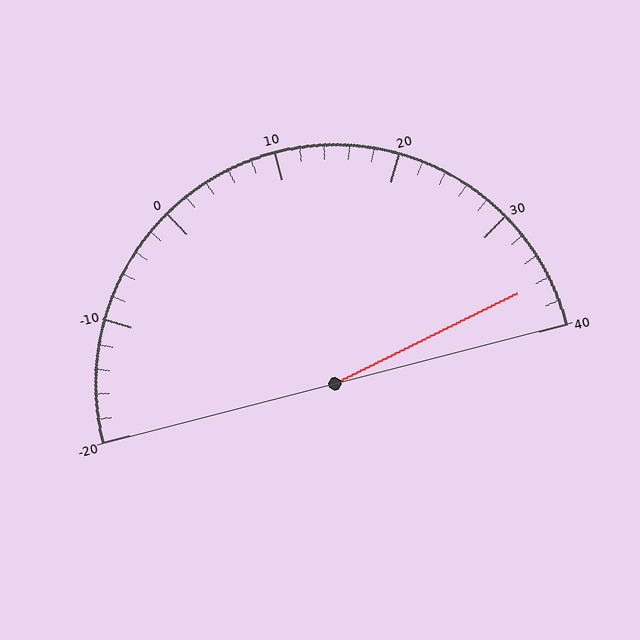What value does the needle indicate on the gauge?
The needle indicates approximately 36.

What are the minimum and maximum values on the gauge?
The gauge ranges from -20 to 40.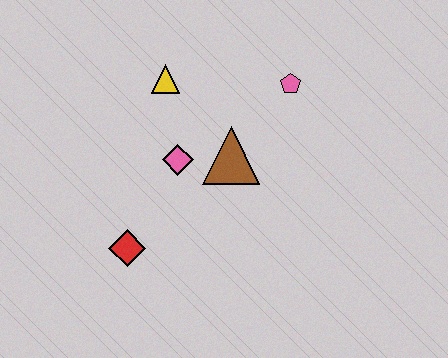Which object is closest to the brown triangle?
The pink diamond is closest to the brown triangle.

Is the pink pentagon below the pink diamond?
No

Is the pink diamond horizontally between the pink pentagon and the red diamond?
Yes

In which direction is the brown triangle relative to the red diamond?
The brown triangle is to the right of the red diamond.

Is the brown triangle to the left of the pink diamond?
No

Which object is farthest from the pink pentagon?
The red diamond is farthest from the pink pentagon.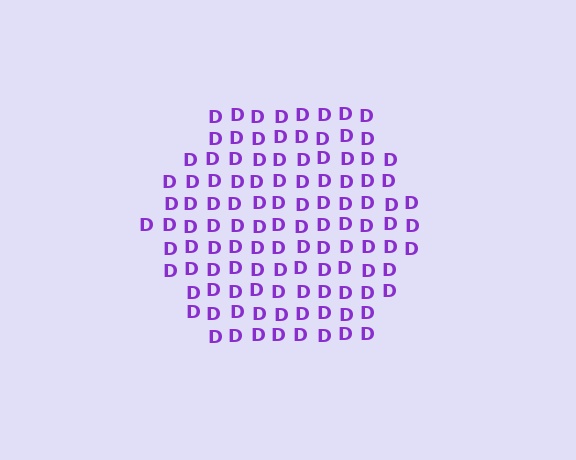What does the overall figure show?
The overall figure shows a hexagon.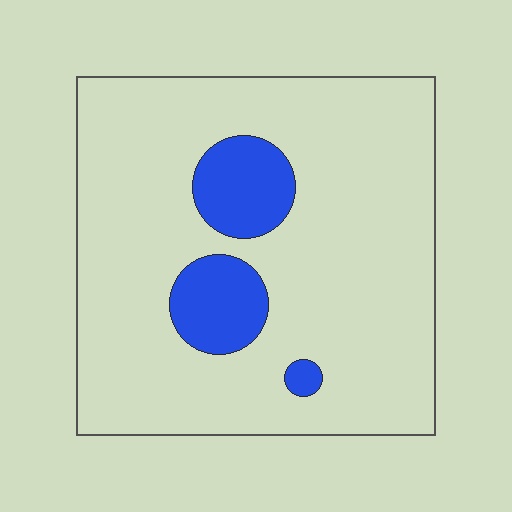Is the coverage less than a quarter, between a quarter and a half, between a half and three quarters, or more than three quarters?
Less than a quarter.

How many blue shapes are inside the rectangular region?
3.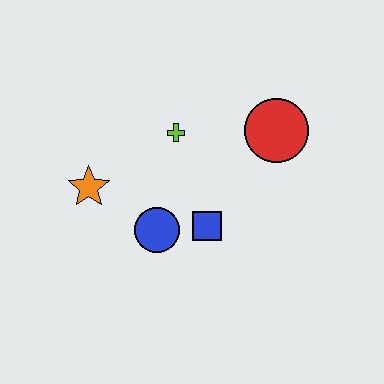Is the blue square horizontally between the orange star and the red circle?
Yes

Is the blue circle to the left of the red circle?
Yes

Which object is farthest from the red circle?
The orange star is farthest from the red circle.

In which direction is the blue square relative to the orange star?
The blue square is to the right of the orange star.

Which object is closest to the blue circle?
The blue square is closest to the blue circle.